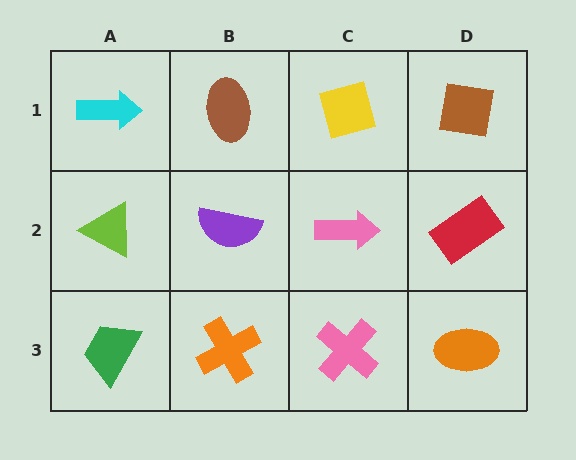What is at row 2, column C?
A pink arrow.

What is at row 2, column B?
A purple semicircle.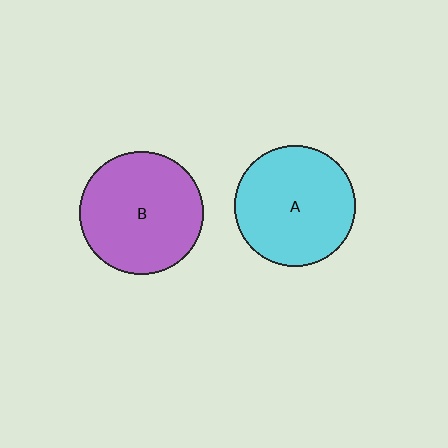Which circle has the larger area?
Circle B (purple).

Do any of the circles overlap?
No, none of the circles overlap.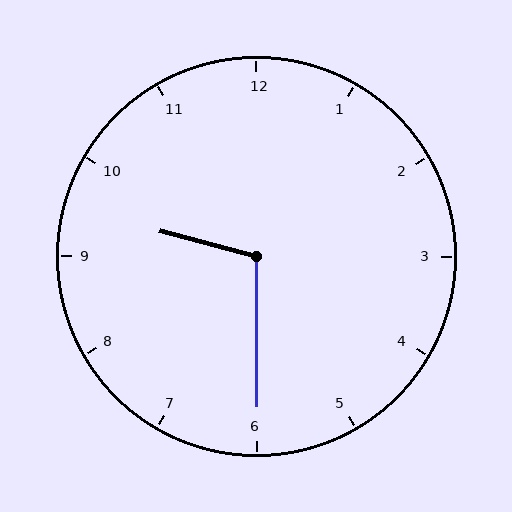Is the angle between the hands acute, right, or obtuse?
It is obtuse.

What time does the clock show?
9:30.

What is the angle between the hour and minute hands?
Approximately 105 degrees.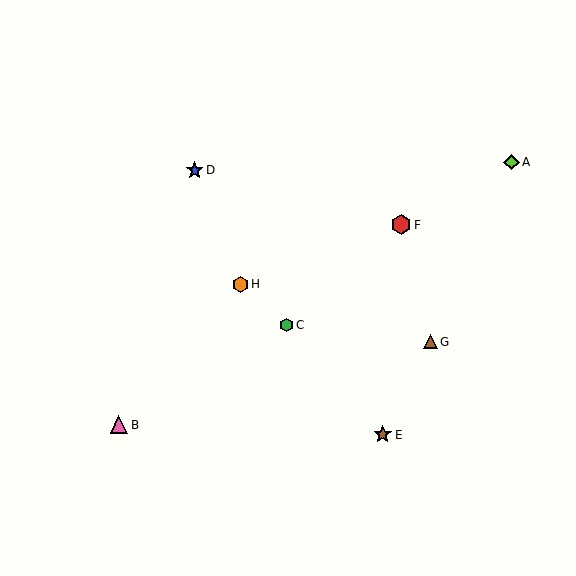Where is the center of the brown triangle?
The center of the brown triangle is at (430, 342).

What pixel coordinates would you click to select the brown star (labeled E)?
Click at (383, 435) to select the brown star E.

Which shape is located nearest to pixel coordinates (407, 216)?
The red hexagon (labeled F) at (401, 225) is nearest to that location.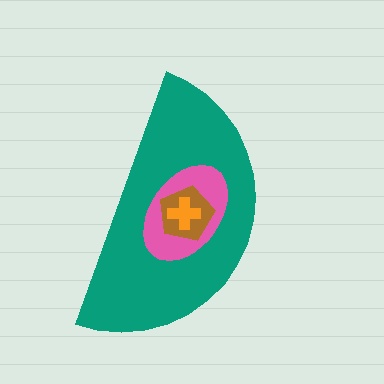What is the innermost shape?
The orange cross.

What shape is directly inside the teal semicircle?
The pink ellipse.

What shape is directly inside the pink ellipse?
The brown pentagon.